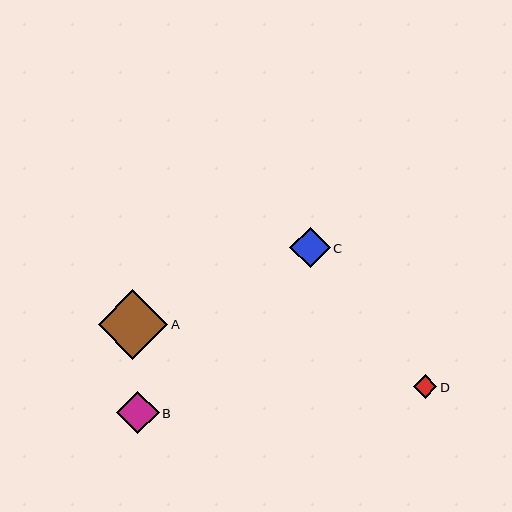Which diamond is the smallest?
Diamond D is the smallest with a size of approximately 23 pixels.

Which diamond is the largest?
Diamond A is the largest with a size of approximately 70 pixels.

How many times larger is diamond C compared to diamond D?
Diamond C is approximately 1.8 times the size of diamond D.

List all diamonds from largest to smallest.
From largest to smallest: A, B, C, D.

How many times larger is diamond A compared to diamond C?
Diamond A is approximately 1.7 times the size of diamond C.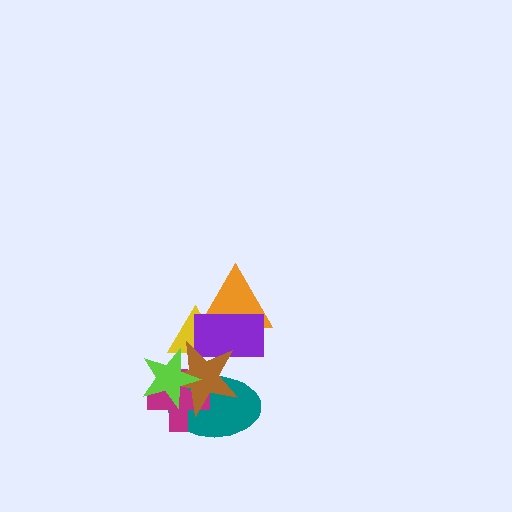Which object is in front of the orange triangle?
The purple rectangle is in front of the orange triangle.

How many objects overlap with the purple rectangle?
4 objects overlap with the purple rectangle.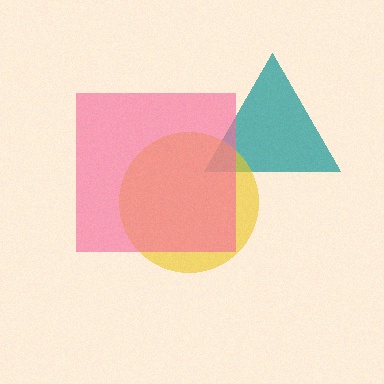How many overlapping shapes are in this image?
There are 3 overlapping shapes in the image.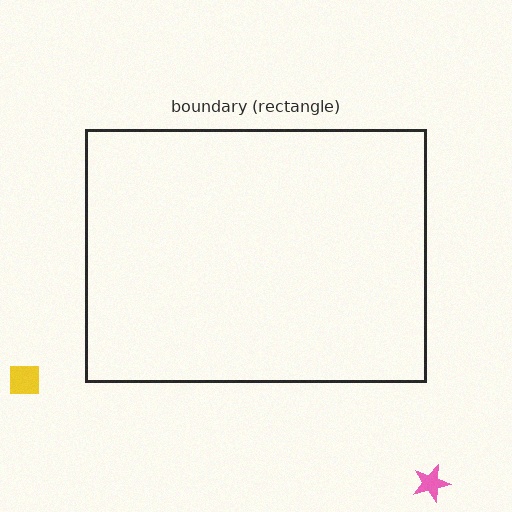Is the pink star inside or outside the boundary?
Outside.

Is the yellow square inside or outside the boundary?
Outside.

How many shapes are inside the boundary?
0 inside, 2 outside.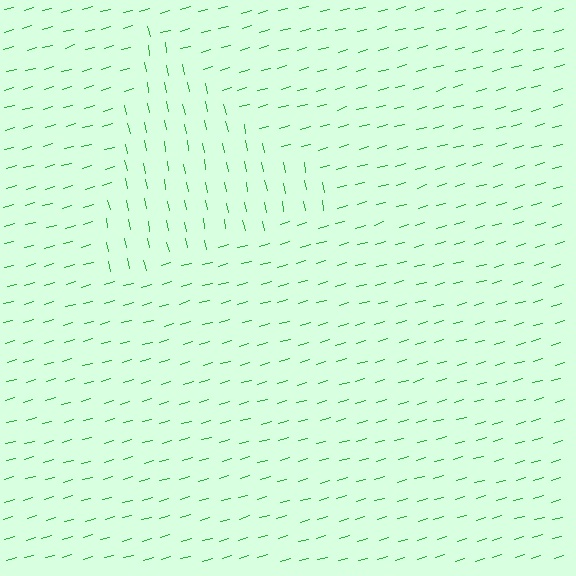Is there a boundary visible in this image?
Yes, there is a texture boundary formed by a change in line orientation.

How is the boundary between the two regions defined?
The boundary is defined purely by a change in line orientation (approximately 85 degrees difference). All lines are the same color and thickness.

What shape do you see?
I see a triangle.